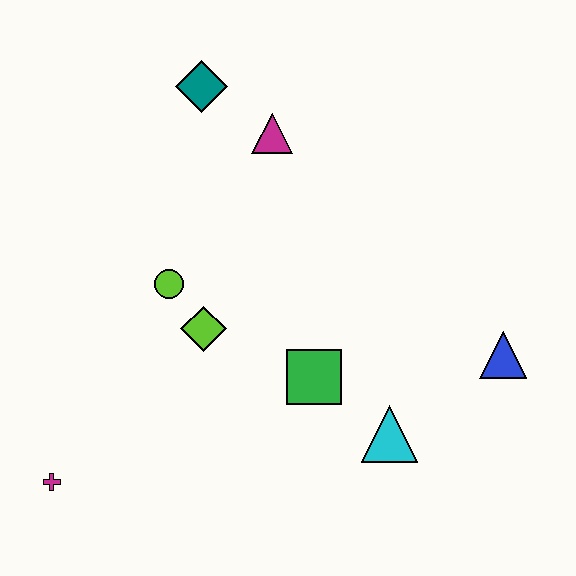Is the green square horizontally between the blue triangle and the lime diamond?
Yes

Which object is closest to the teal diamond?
The magenta triangle is closest to the teal diamond.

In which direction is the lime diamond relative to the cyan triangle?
The lime diamond is to the left of the cyan triangle.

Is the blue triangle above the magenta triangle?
No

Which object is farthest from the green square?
The teal diamond is farthest from the green square.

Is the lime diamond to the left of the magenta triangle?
Yes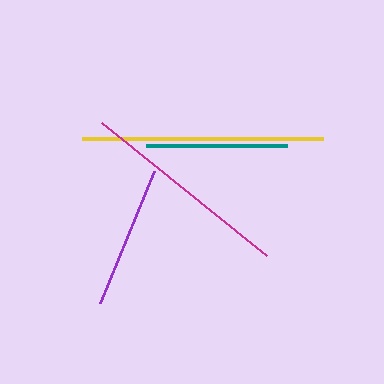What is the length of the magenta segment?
The magenta segment is approximately 212 pixels long.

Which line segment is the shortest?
The teal line is the shortest at approximately 140 pixels.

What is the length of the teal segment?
The teal segment is approximately 140 pixels long.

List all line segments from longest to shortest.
From longest to shortest: yellow, magenta, purple, teal.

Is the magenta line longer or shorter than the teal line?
The magenta line is longer than the teal line.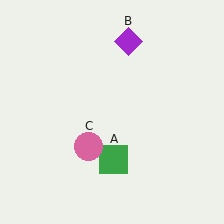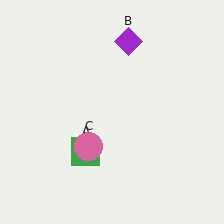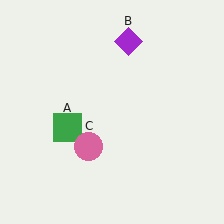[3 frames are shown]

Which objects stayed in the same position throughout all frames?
Purple diamond (object B) and pink circle (object C) remained stationary.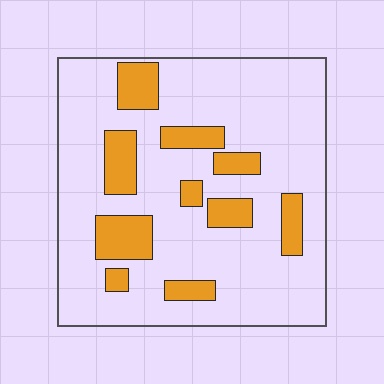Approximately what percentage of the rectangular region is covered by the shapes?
Approximately 20%.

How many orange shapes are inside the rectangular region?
10.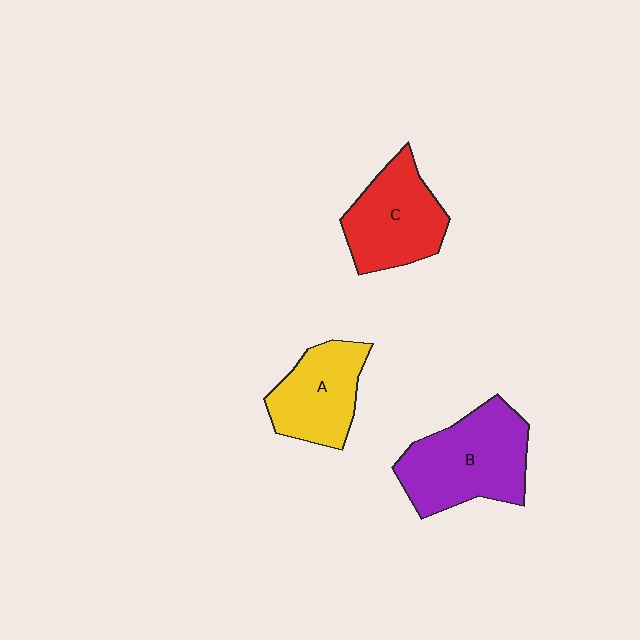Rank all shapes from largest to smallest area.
From largest to smallest: B (purple), C (red), A (yellow).